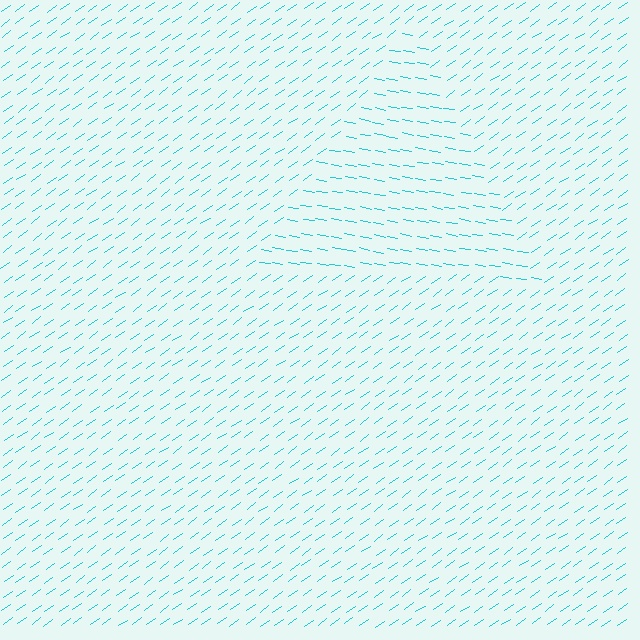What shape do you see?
I see a triangle.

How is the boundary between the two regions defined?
The boundary is defined purely by a change in line orientation (approximately 45 degrees difference). All lines are the same color and thickness.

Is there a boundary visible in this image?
Yes, there is a texture boundary formed by a change in line orientation.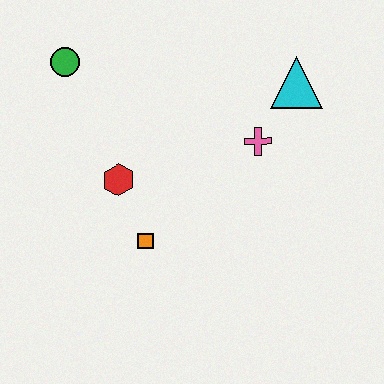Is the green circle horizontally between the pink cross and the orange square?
No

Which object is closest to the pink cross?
The cyan triangle is closest to the pink cross.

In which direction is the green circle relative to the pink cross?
The green circle is to the left of the pink cross.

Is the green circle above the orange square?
Yes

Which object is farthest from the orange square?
The cyan triangle is farthest from the orange square.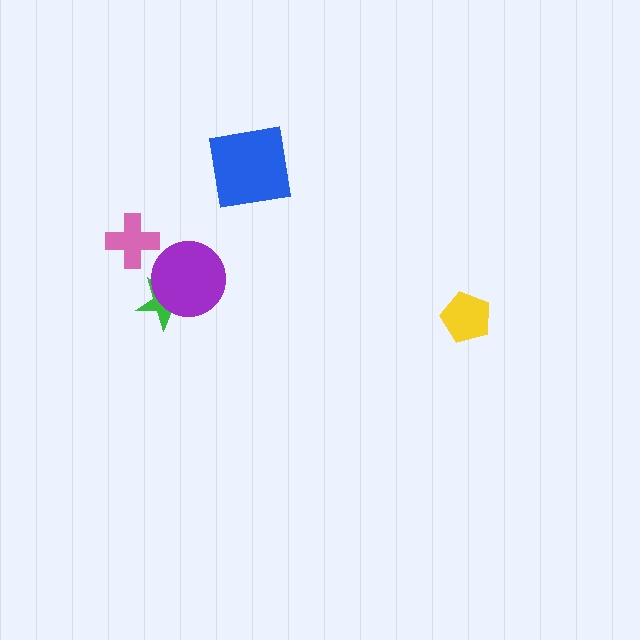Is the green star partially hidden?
Yes, it is partially covered by another shape.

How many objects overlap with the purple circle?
1 object overlaps with the purple circle.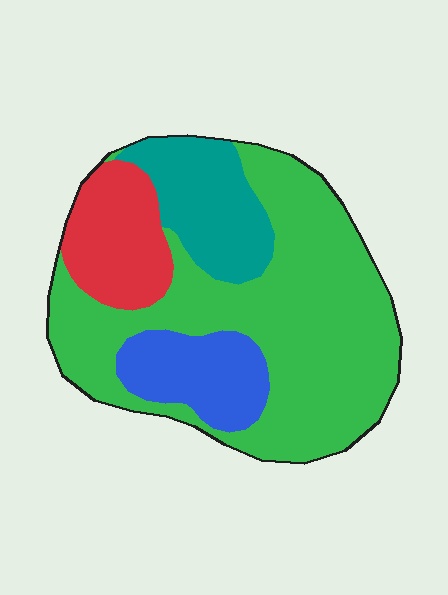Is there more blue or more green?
Green.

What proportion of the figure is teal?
Teal covers around 15% of the figure.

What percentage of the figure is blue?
Blue takes up about one eighth (1/8) of the figure.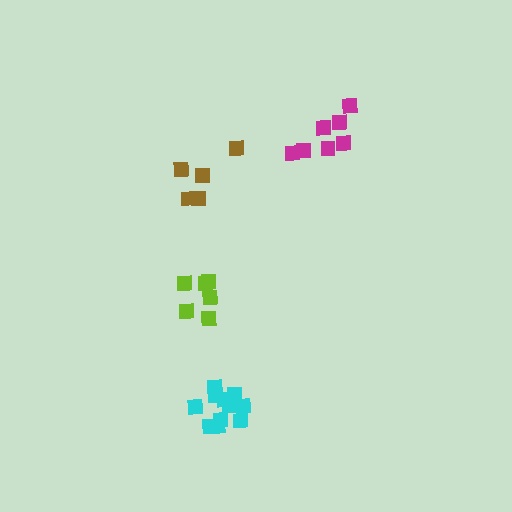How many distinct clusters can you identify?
There are 4 distinct clusters.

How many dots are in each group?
Group 1: 7 dots, Group 2: 6 dots, Group 3: 11 dots, Group 4: 5 dots (29 total).